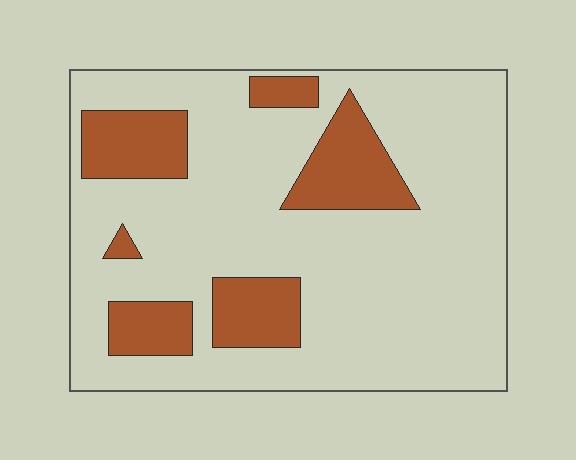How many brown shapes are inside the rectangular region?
6.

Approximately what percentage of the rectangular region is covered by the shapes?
Approximately 20%.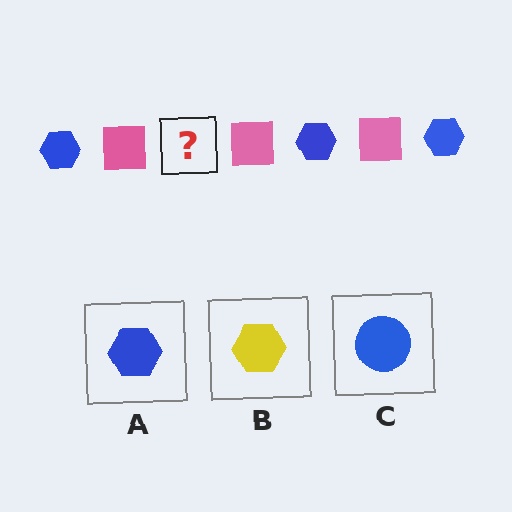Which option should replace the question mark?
Option A.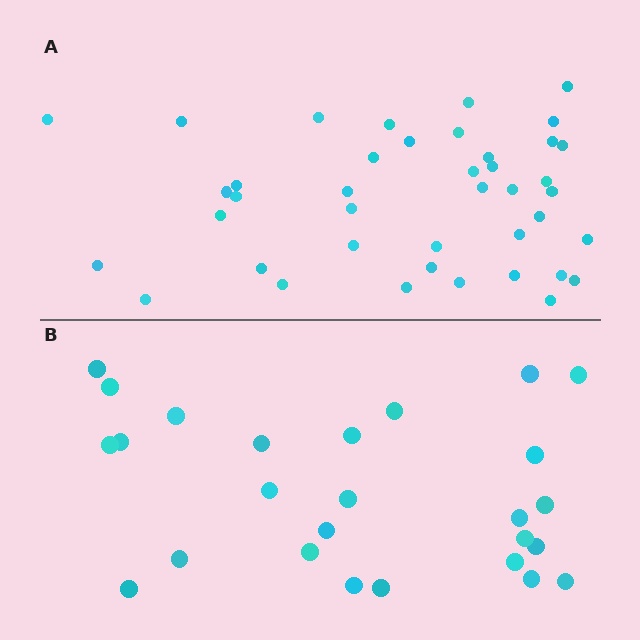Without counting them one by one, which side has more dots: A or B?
Region A (the top region) has more dots.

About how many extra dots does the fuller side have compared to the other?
Region A has approximately 15 more dots than region B.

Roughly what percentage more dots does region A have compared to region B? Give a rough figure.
About 60% more.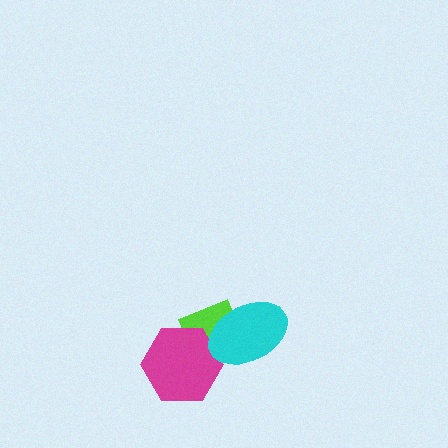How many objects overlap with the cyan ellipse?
2 objects overlap with the cyan ellipse.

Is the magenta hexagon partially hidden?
Yes, it is partially covered by another shape.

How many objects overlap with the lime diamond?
2 objects overlap with the lime diamond.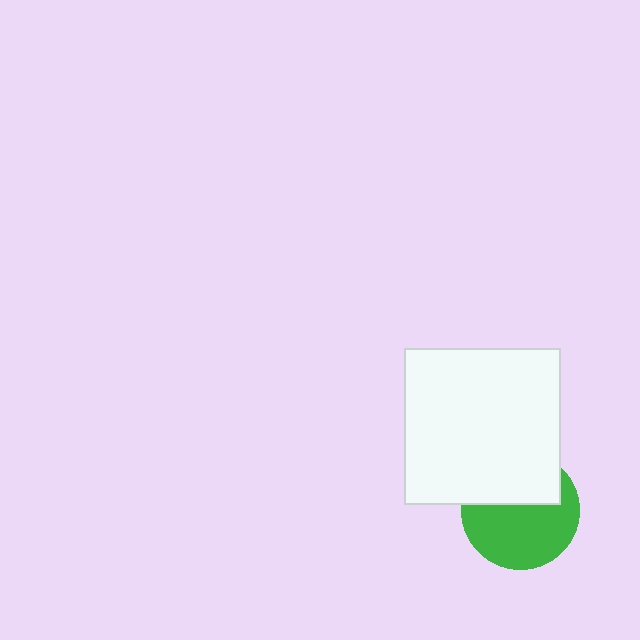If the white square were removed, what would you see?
You would see the complete green circle.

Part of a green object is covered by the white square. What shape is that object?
It is a circle.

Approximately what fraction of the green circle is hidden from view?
Roughly 41% of the green circle is hidden behind the white square.